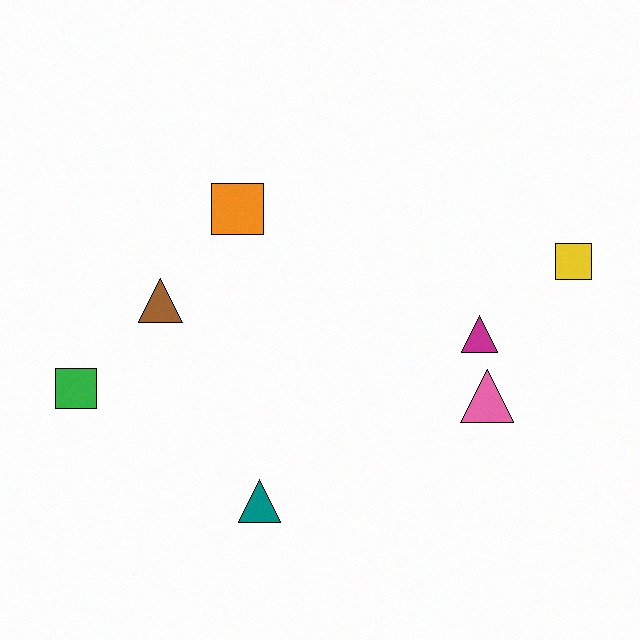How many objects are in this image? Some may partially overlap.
There are 7 objects.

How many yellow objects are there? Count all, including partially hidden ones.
There is 1 yellow object.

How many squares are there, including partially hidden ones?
There are 3 squares.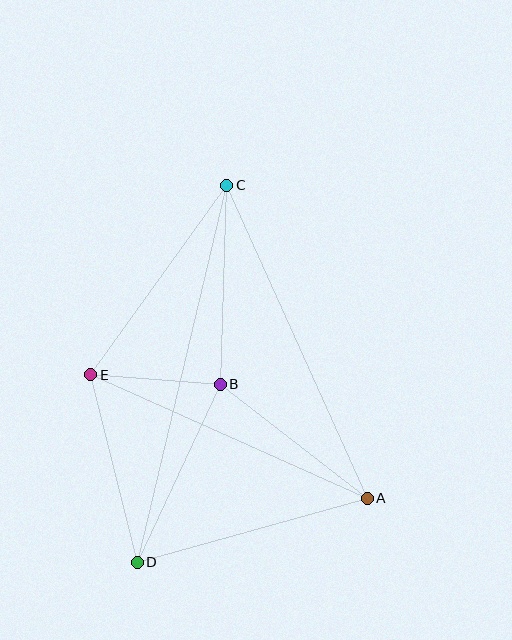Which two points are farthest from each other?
Points C and D are farthest from each other.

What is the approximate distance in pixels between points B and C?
The distance between B and C is approximately 199 pixels.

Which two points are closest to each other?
Points B and E are closest to each other.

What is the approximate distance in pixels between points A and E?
The distance between A and E is approximately 303 pixels.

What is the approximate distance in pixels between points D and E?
The distance between D and E is approximately 193 pixels.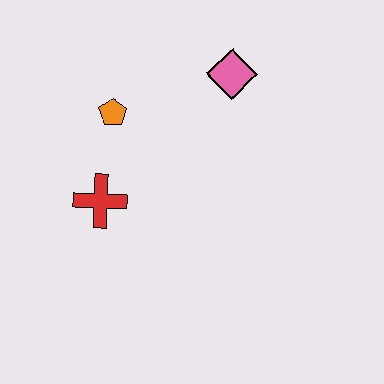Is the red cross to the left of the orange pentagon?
Yes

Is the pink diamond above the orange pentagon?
Yes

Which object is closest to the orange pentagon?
The red cross is closest to the orange pentagon.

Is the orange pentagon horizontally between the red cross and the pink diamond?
Yes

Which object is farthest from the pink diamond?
The red cross is farthest from the pink diamond.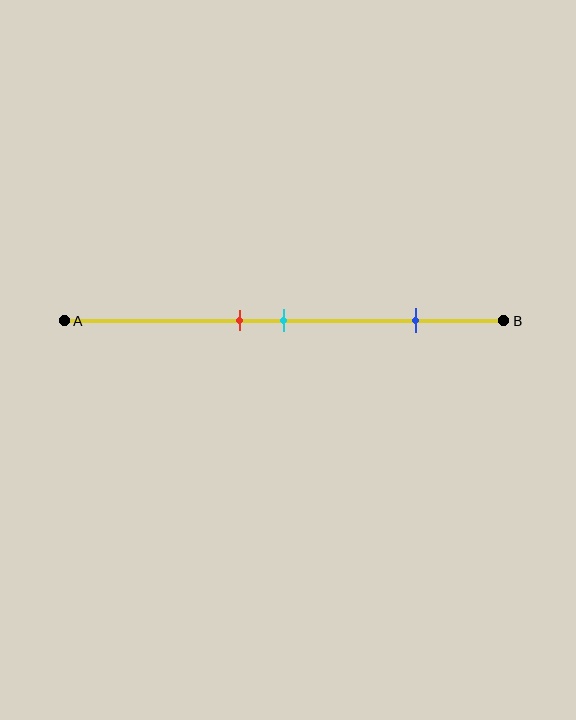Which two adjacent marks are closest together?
The red and cyan marks are the closest adjacent pair.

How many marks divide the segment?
There are 3 marks dividing the segment.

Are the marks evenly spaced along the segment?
No, the marks are not evenly spaced.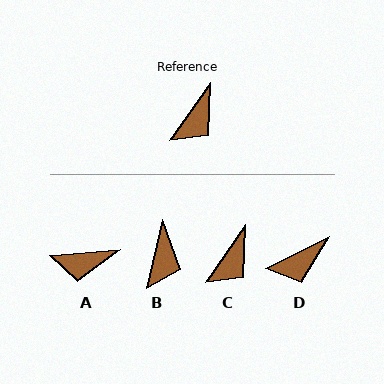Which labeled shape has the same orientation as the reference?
C.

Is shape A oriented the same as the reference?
No, it is off by about 51 degrees.